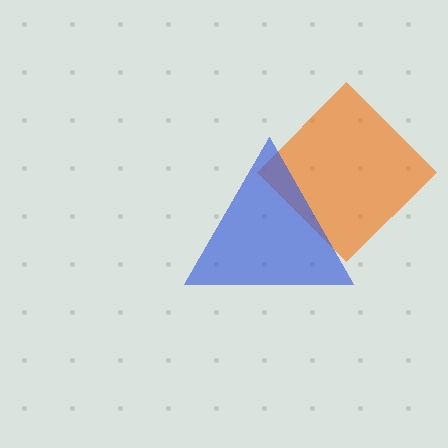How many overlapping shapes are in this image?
There are 2 overlapping shapes in the image.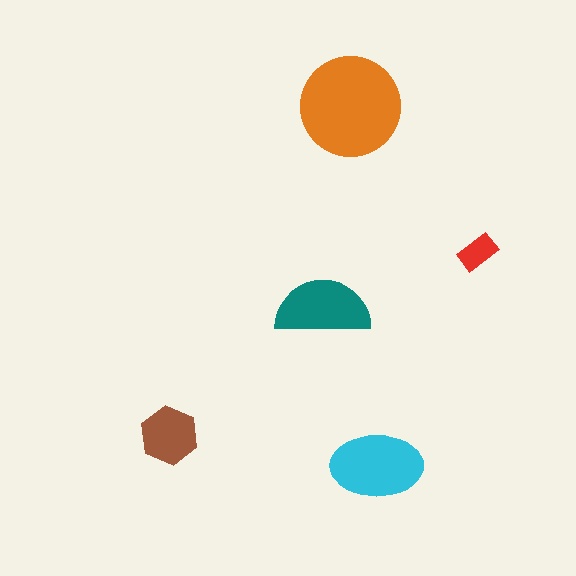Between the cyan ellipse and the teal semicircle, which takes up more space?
The cyan ellipse.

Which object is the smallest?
The red rectangle.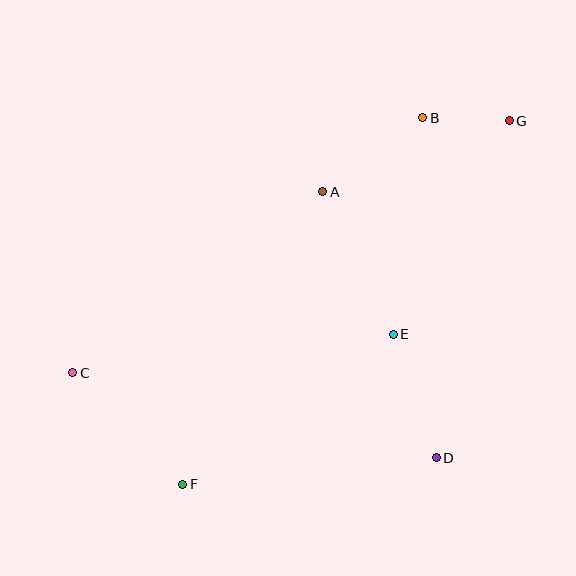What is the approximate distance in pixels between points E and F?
The distance between E and F is approximately 259 pixels.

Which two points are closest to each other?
Points B and G are closest to each other.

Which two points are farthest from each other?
Points C and G are farthest from each other.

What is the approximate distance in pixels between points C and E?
The distance between C and E is approximately 323 pixels.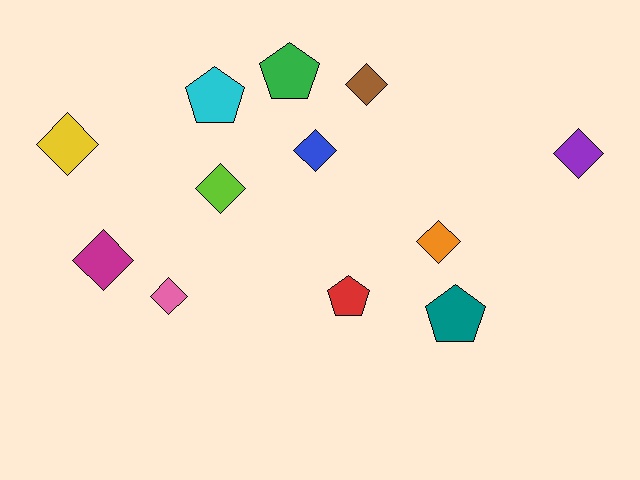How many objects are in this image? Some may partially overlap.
There are 12 objects.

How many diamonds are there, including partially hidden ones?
There are 8 diamonds.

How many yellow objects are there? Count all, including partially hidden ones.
There is 1 yellow object.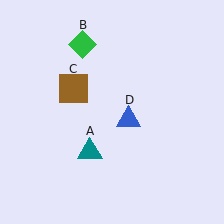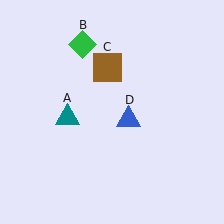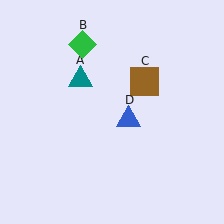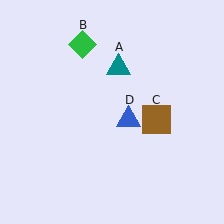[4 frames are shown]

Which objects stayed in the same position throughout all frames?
Green diamond (object B) and blue triangle (object D) remained stationary.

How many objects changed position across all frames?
2 objects changed position: teal triangle (object A), brown square (object C).